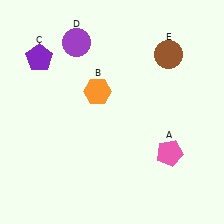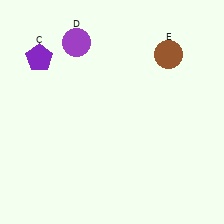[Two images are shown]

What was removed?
The pink pentagon (A), the orange hexagon (B) were removed in Image 2.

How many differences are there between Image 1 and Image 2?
There are 2 differences between the two images.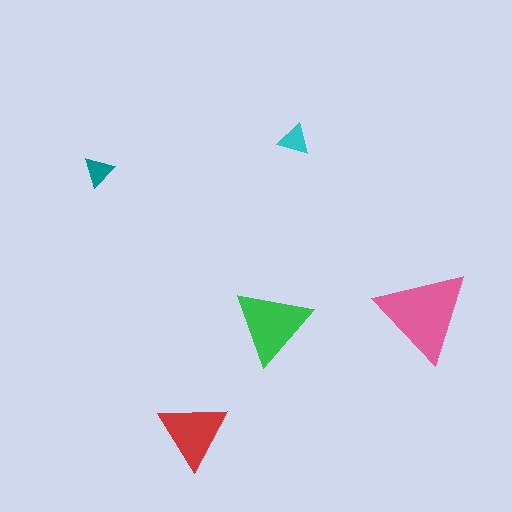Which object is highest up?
The cyan triangle is topmost.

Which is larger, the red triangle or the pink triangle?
The pink one.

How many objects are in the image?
There are 5 objects in the image.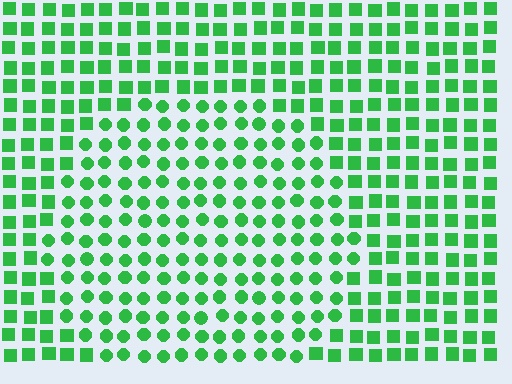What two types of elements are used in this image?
The image uses circles inside the circle region and squares outside it.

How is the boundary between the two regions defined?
The boundary is defined by a change in element shape: circles inside vs. squares outside. All elements share the same color and spacing.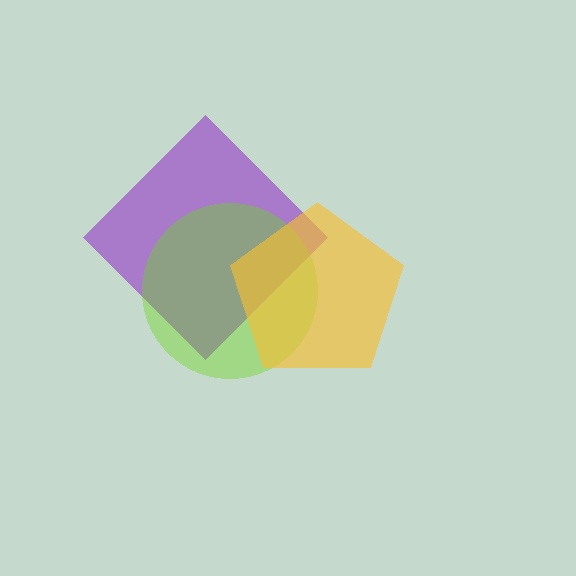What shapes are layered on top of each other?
The layered shapes are: a purple diamond, a lime circle, a yellow pentagon.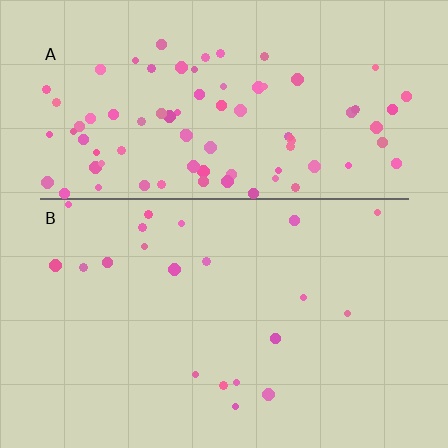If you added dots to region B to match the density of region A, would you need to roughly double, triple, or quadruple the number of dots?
Approximately quadruple.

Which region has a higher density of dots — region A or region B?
A (the top).